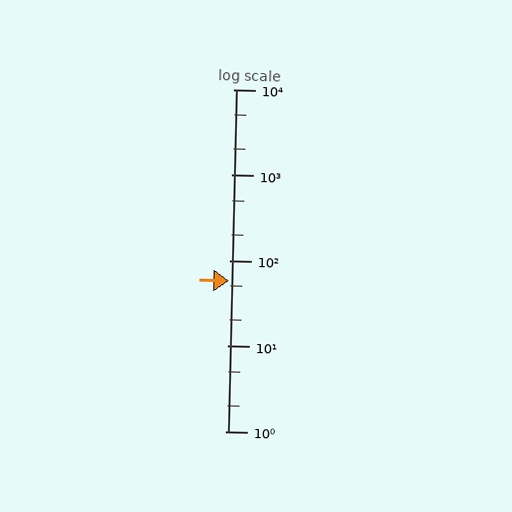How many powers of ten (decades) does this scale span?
The scale spans 4 decades, from 1 to 10000.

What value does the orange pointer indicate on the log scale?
The pointer indicates approximately 58.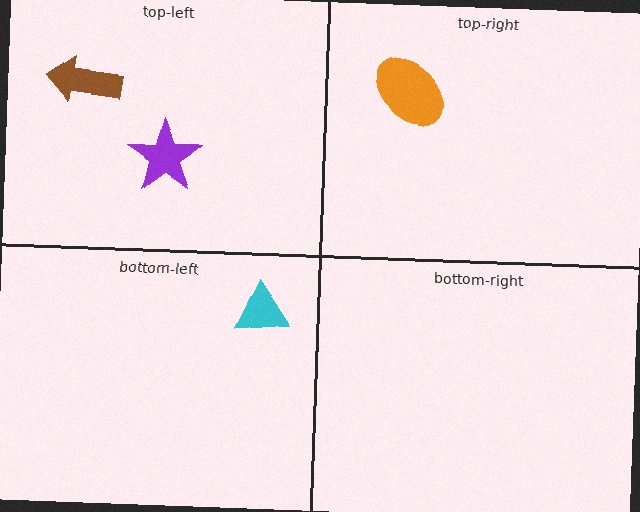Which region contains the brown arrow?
The top-left region.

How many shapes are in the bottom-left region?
1.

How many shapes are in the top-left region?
2.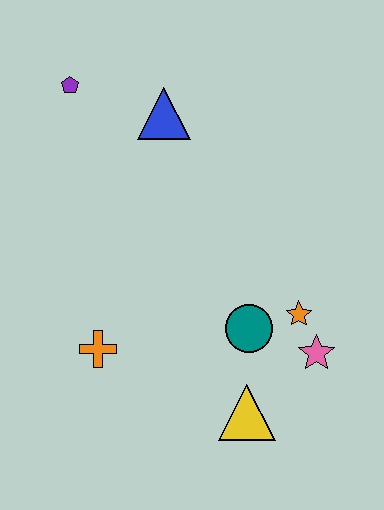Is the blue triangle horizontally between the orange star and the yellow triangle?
No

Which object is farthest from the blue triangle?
The yellow triangle is farthest from the blue triangle.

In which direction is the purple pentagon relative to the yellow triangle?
The purple pentagon is above the yellow triangle.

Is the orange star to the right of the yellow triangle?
Yes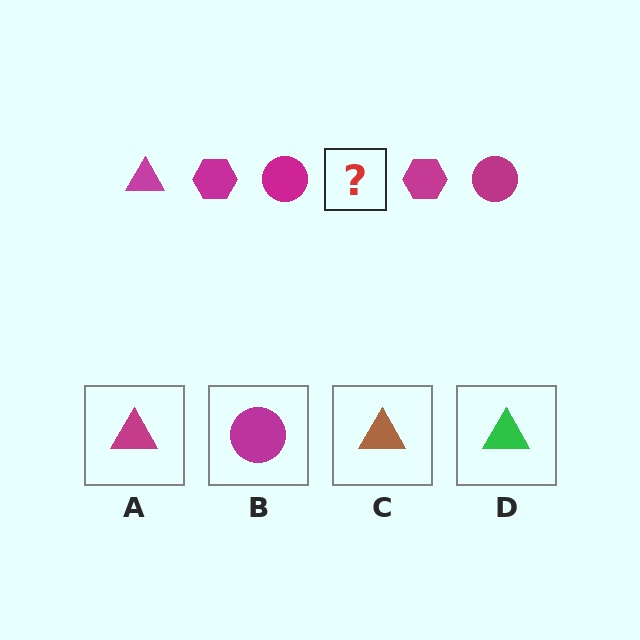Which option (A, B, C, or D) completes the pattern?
A.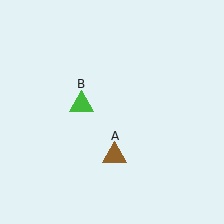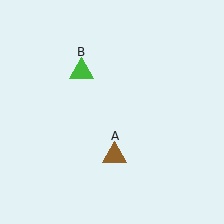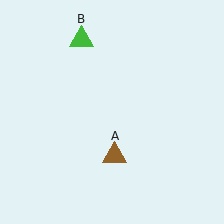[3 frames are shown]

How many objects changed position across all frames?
1 object changed position: green triangle (object B).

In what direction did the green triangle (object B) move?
The green triangle (object B) moved up.